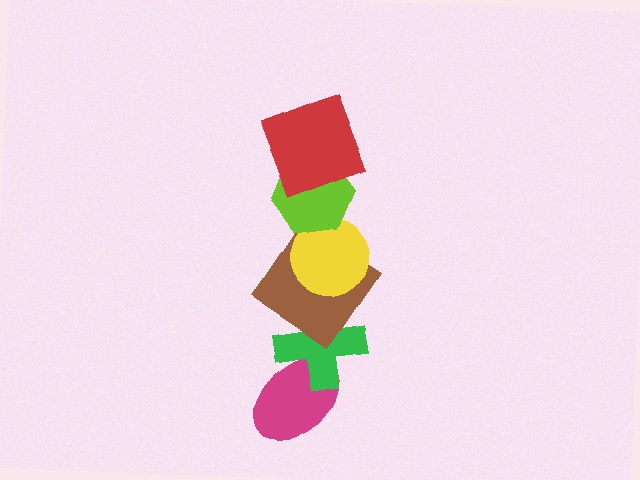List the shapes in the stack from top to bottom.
From top to bottom: the red square, the lime hexagon, the yellow circle, the brown diamond, the green cross, the magenta ellipse.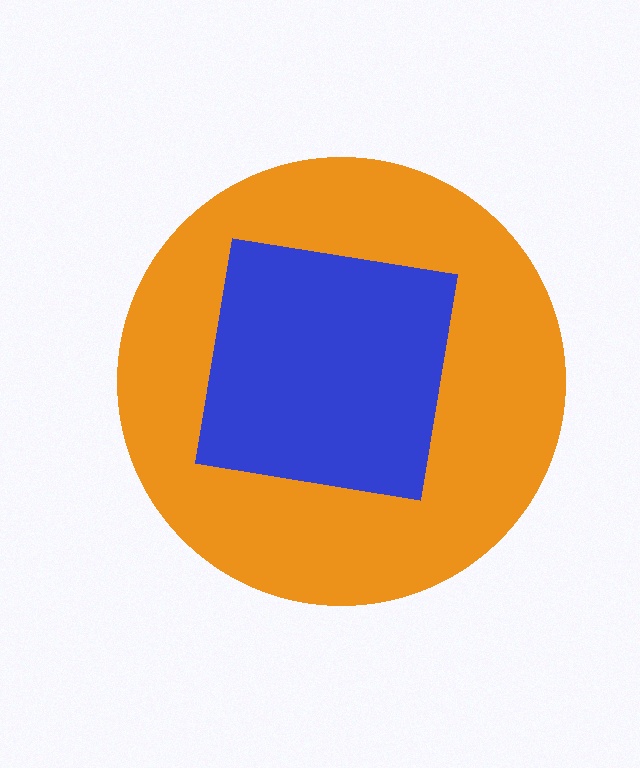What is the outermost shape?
The orange circle.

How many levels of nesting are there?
2.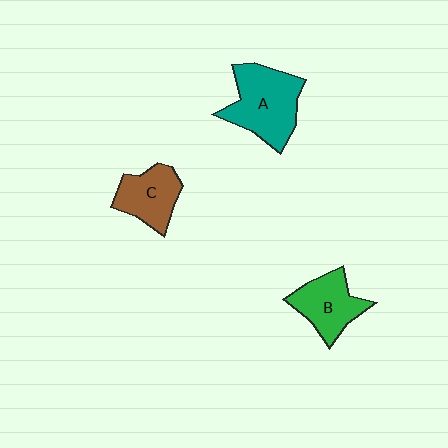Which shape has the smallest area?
Shape C (brown).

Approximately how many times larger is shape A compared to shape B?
Approximately 1.4 times.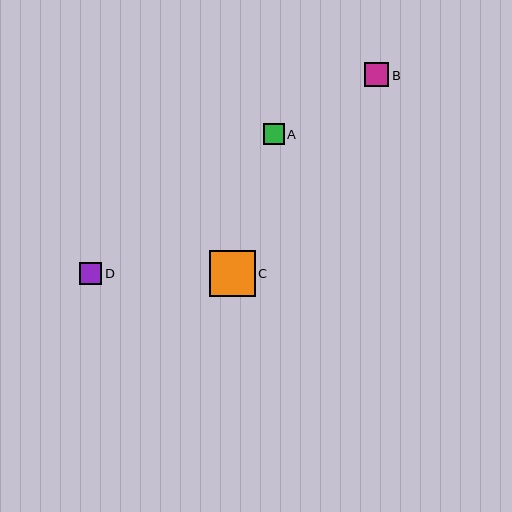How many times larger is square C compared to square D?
Square C is approximately 2.1 times the size of square D.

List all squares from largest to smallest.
From largest to smallest: C, B, D, A.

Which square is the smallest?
Square A is the smallest with a size of approximately 21 pixels.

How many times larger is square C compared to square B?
Square C is approximately 1.9 times the size of square B.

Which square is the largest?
Square C is the largest with a size of approximately 46 pixels.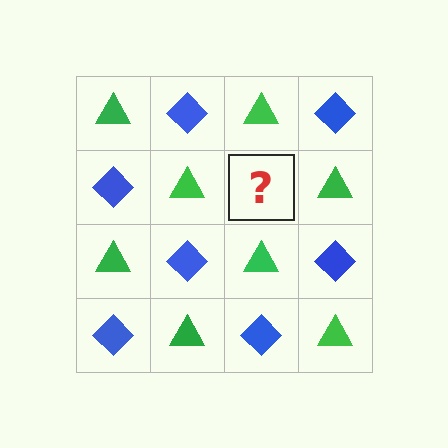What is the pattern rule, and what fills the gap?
The rule is that it alternates green triangle and blue diamond in a checkerboard pattern. The gap should be filled with a blue diamond.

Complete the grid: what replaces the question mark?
The question mark should be replaced with a blue diamond.